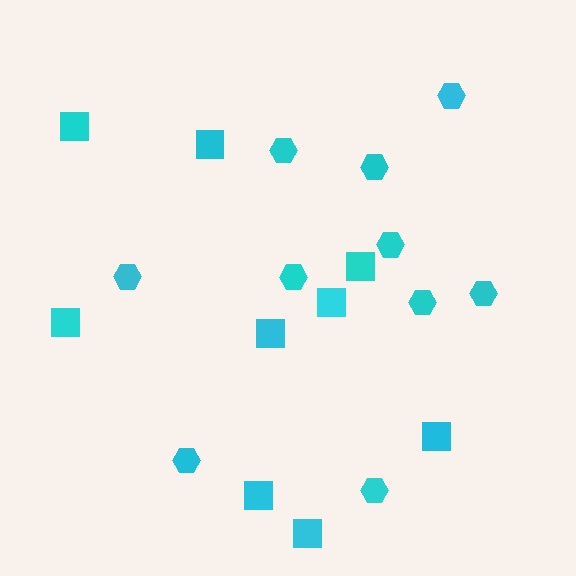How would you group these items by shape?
There are 2 groups: one group of hexagons (10) and one group of squares (9).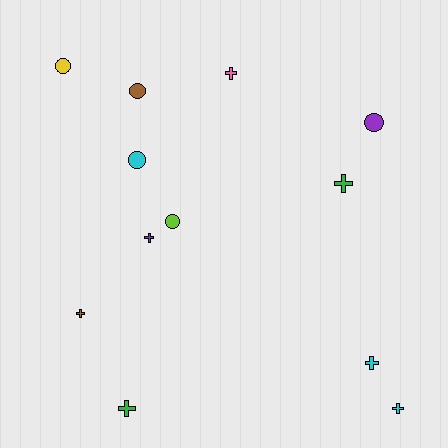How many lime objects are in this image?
There is 1 lime object.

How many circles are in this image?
There are 5 circles.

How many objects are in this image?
There are 12 objects.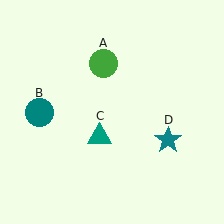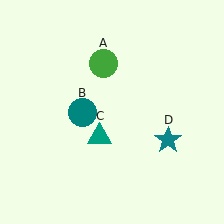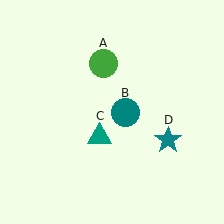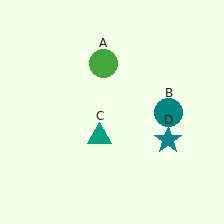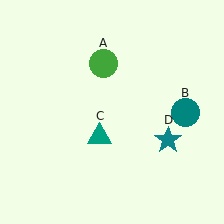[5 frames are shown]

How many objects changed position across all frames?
1 object changed position: teal circle (object B).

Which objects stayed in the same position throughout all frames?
Green circle (object A) and teal triangle (object C) and teal star (object D) remained stationary.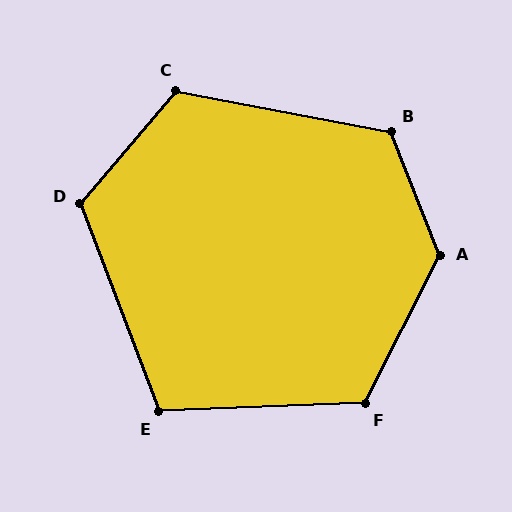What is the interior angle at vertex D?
Approximately 119 degrees (obtuse).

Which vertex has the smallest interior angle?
E, at approximately 108 degrees.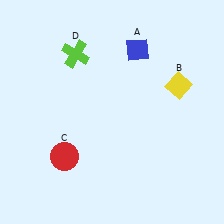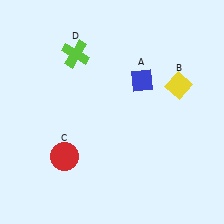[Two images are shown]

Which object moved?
The blue diamond (A) moved down.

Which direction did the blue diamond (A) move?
The blue diamond (A) moved down.